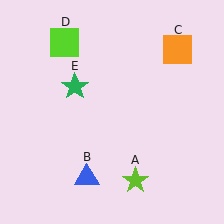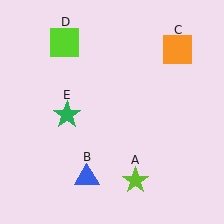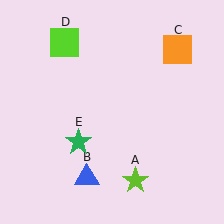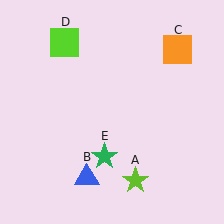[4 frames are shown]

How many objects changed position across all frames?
1 object changed position: green star (object E).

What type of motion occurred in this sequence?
The green star (object E) rotated counterclockwise around the center of the scene.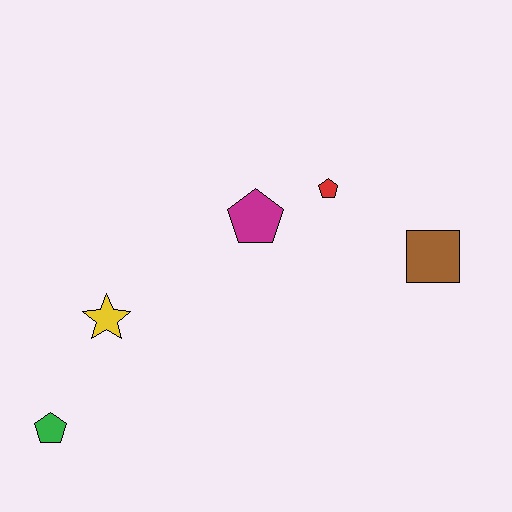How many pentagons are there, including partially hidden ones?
There are 3 pentagons.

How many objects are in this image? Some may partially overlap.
There are 5 objects.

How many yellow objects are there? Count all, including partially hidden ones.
There is 1 yellow object.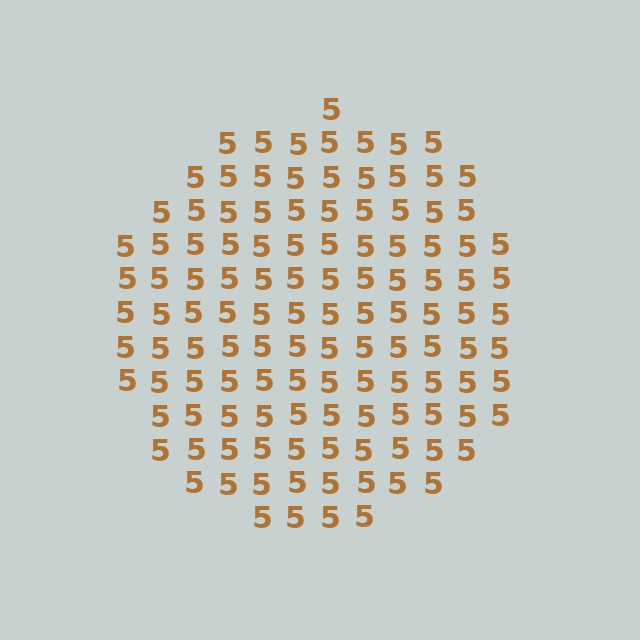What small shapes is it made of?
It is made of small digit 5's.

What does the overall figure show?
The overall figure shows a circle.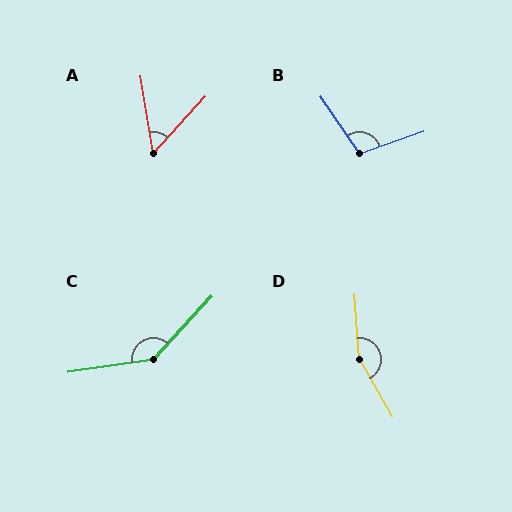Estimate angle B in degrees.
Approximately 105 degrees.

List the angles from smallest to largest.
A (52°), B (105°), C (141°), D (155°).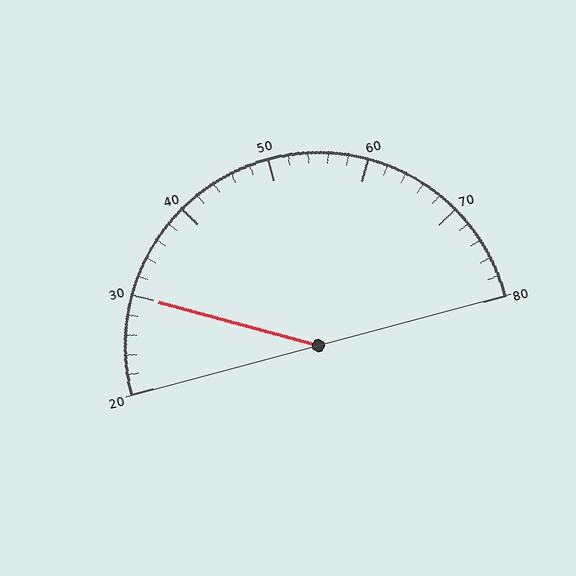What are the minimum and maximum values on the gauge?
The gauge ranges from 20 to 80.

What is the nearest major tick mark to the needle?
The nearest major tick mark is 30.